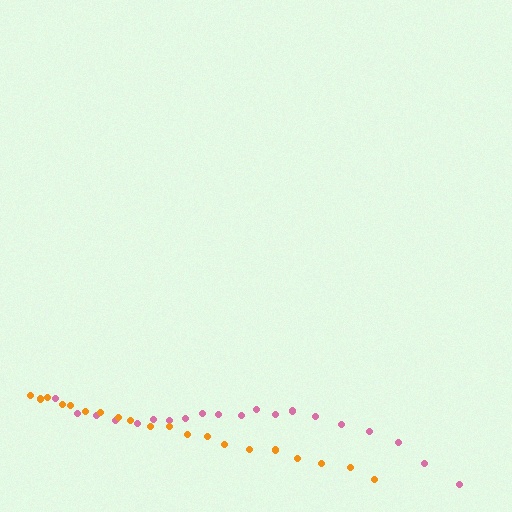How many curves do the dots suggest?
There are 2 distinct paths.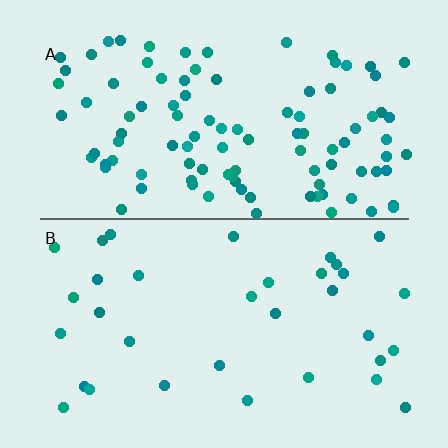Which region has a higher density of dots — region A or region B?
A (the top).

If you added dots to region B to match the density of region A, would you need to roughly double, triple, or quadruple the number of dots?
Approximately triple.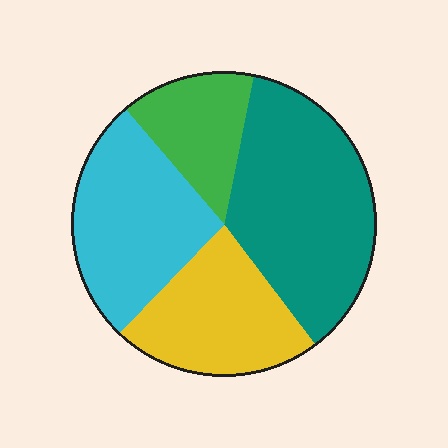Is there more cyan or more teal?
Teal.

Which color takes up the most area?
Teal, at roughly 35%.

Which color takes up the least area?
Green, at roughly 15%.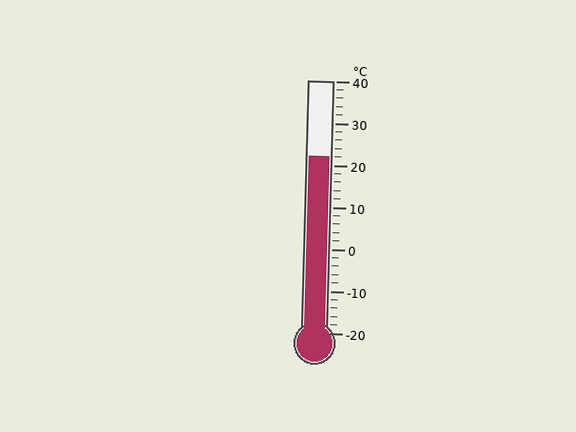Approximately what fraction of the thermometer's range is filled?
The thermometer is filled to approximately 70% of its range.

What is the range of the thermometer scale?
The thermometer scale ranges from -20°C to 40°C.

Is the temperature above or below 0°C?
The temperature is above 0°C.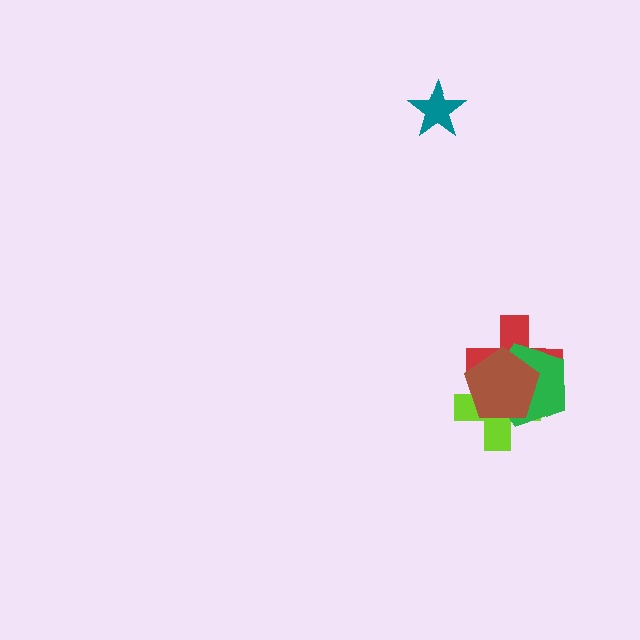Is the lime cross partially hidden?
Yes, it is partially covered by another shape.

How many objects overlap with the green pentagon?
3 objects overlap with the green pentagon.